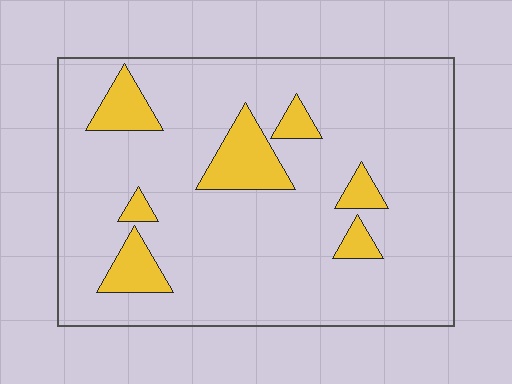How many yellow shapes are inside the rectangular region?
7.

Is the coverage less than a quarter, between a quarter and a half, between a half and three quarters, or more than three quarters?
Less than a quarter.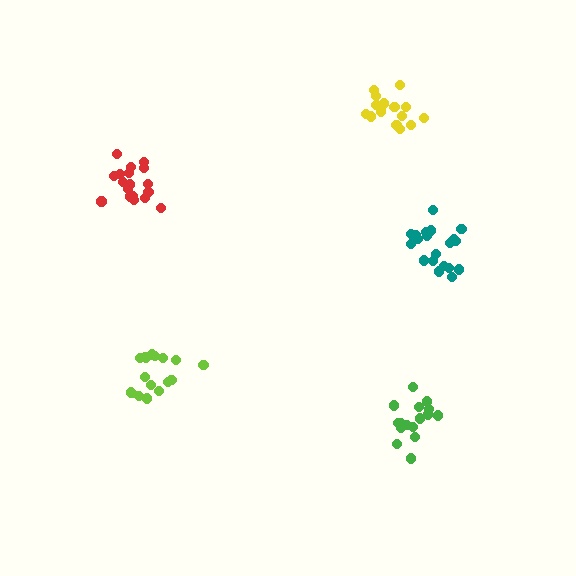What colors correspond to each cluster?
The clusters are colored: green, red, teal, lime, yellow.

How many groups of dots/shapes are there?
There are 5 groups.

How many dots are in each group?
Group 1: 16 dots, Group 2: 19 dots, Group 3: 21 dots, Group 4: 17 dots, Group 5: 15 dots (88 total).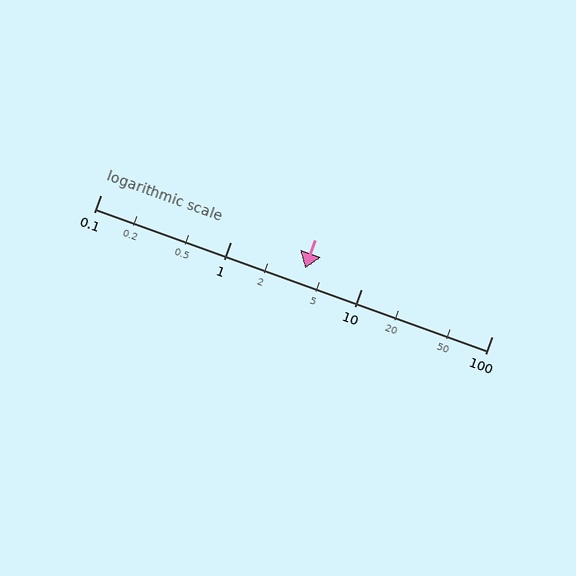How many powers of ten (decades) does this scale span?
The scale spans 3 decades, from 0.1 to 100.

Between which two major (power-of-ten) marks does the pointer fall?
The pointer is between 1 and 10.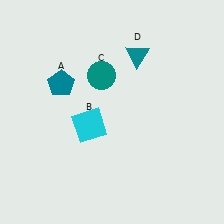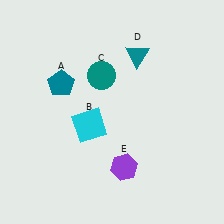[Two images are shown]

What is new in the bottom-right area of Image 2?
A purple hexagon (E) was added in the bottom-right area of Image 2.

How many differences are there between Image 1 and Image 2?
There is 1 difference between the two images.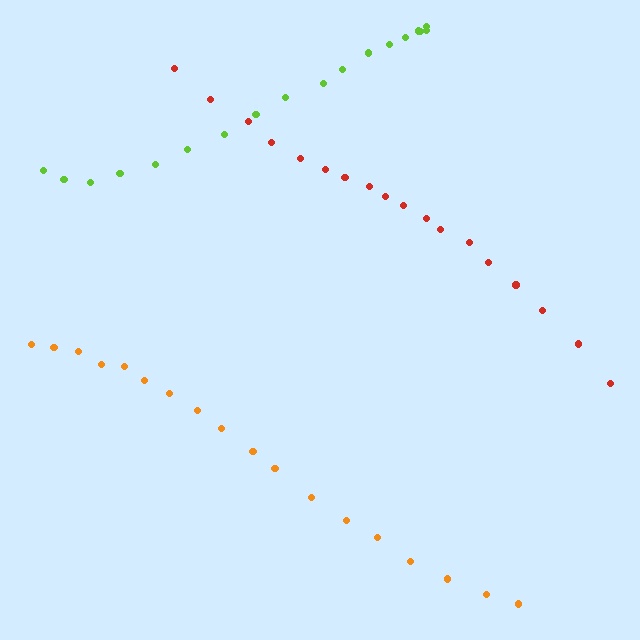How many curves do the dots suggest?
There are 3 distinct paths.